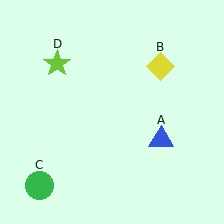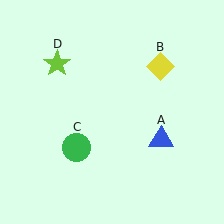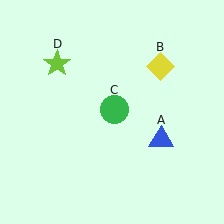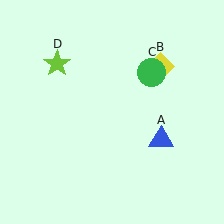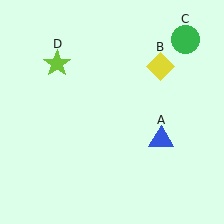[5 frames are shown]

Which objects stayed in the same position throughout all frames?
Blue triangle (object A) and yellow diamond (object B) and lime star (object D) remained stationary.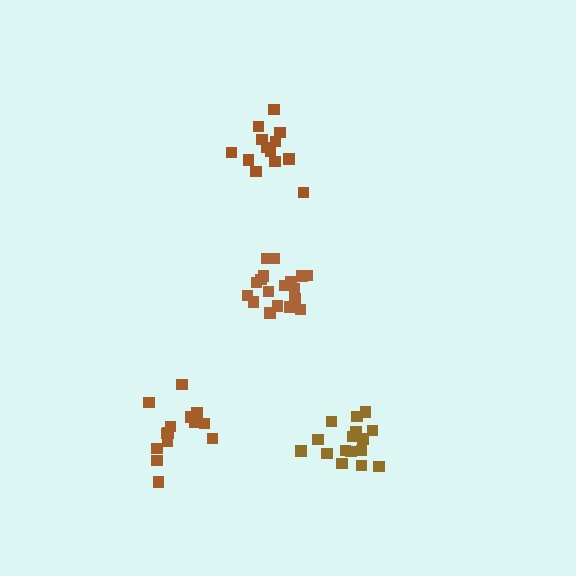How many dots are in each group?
Group 1: 14 dots, Group 2: 13 dots, Group 3: 16 dots, Group 4: 18 dots (61 total).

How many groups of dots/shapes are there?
There are 4 groups.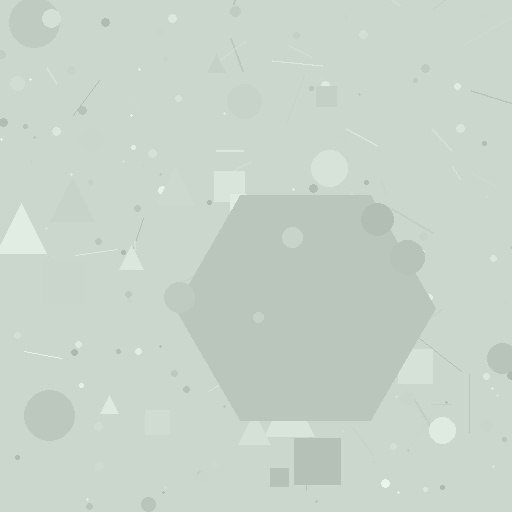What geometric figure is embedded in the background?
A hexagon is embedded in the background.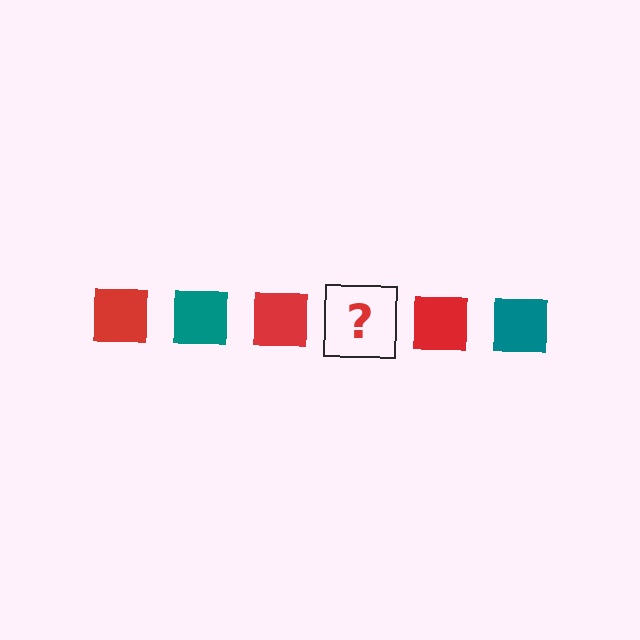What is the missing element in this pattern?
The missing element is a teal square.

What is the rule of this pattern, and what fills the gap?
The rule is that the pattern cycles through red, teal squares. The gap should be filled with a teal square.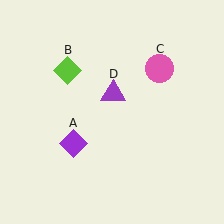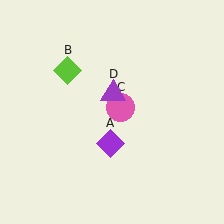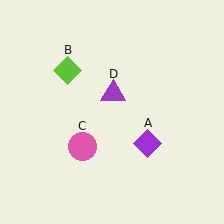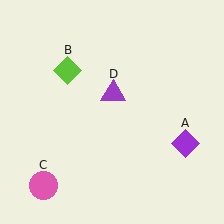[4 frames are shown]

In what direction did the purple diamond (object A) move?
The purple diamond (object A) moved right.